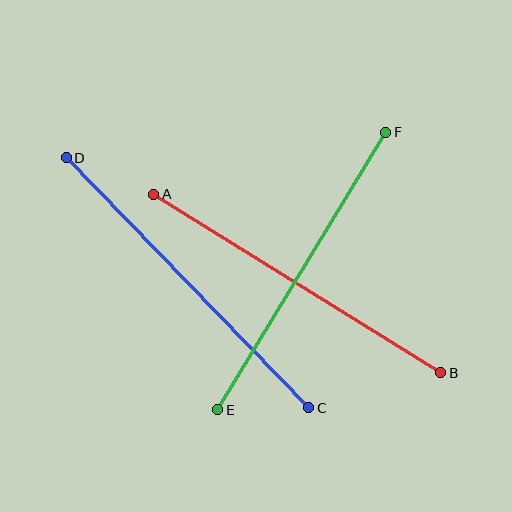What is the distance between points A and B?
The distance is approximately 338 pixels.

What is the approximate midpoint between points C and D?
The midpoint is at approximately (187, 283) pixels.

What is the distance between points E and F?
The distance is approximately 324 pixels.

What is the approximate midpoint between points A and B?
The midpoint is at approximately (297, 284) pixels.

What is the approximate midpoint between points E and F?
The midpoint is at approximately (302, 271) pixels.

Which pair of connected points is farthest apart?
Points C and D are farthest apart.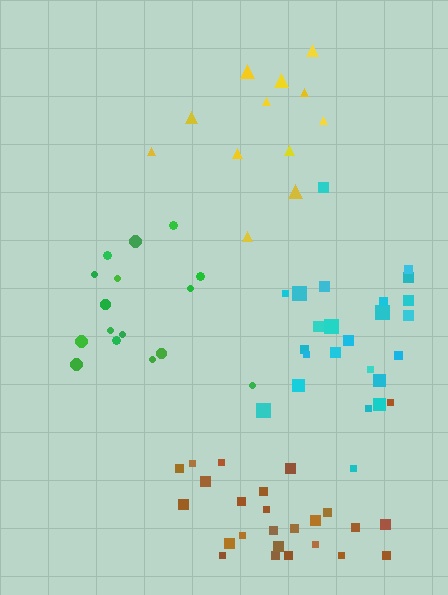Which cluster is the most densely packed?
Green.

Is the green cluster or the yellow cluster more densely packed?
Green.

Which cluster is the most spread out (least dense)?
Yellow.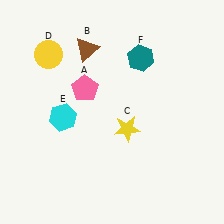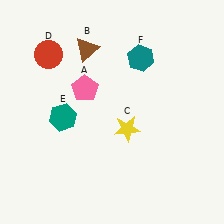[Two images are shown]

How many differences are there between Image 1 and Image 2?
There are 2 differences between the two images.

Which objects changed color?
D changed from yellow to red. E changed from cyan to teal.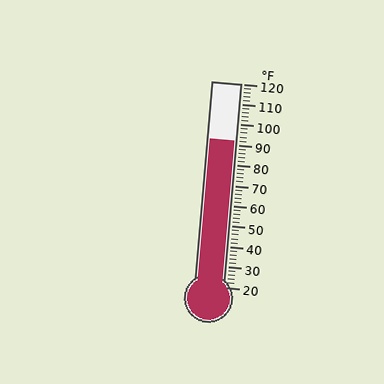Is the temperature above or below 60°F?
The temperature is above 60°F.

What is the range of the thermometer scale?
The thermometer scale ranges from 20°F to 120°F.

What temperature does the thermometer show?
The thermometer shows approximately 92°F.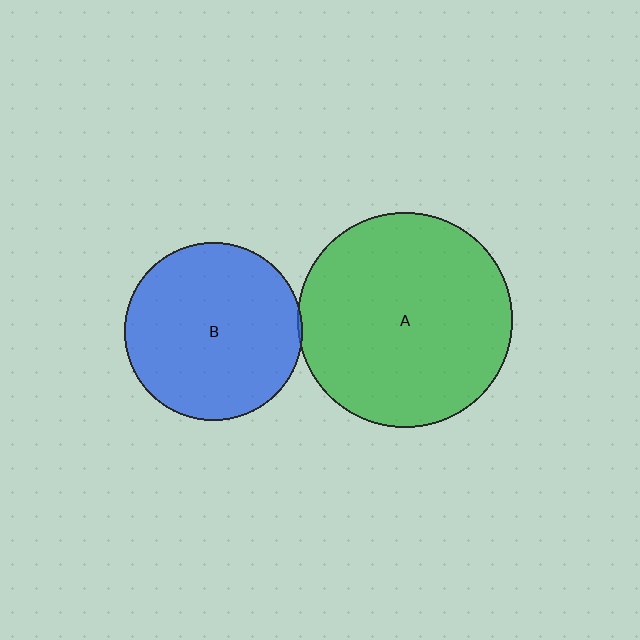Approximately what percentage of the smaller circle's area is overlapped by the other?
Approximately 5%.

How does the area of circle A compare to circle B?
Approximately 1.5 times.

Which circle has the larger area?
Circle A (green).